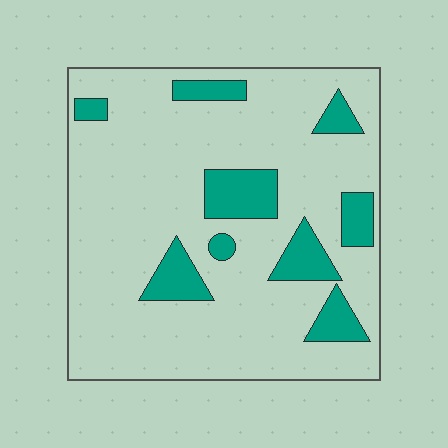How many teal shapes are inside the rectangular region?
9.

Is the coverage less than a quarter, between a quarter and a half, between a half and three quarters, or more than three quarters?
Less than a quarter.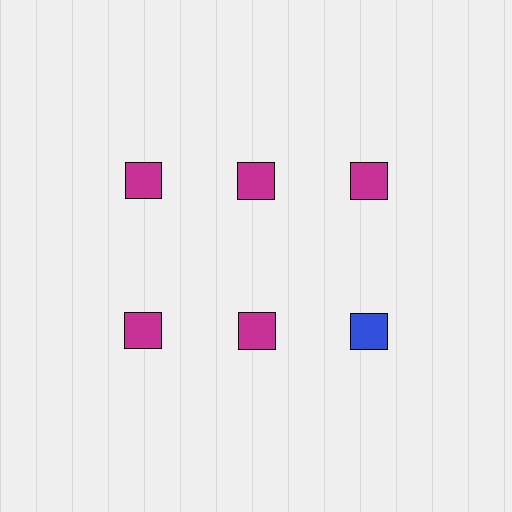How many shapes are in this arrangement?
There are 6 shapes arranged in a grid pattern.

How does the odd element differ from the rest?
It has a different color: blue instead of magenta.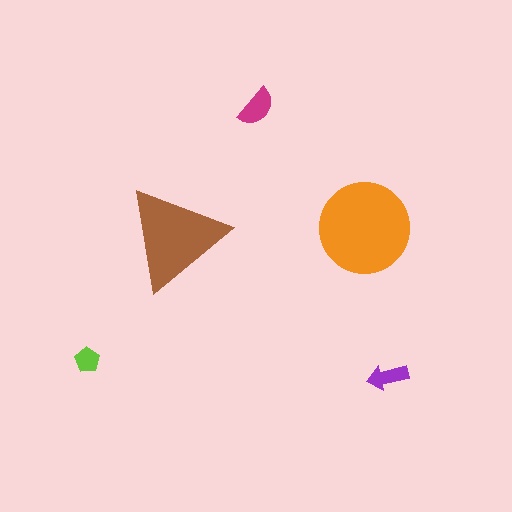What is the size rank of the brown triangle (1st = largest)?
2nd.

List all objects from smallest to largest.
The lime pentagon, the purple arrow, the magenta semicircle, the brown triangle, the orange circle.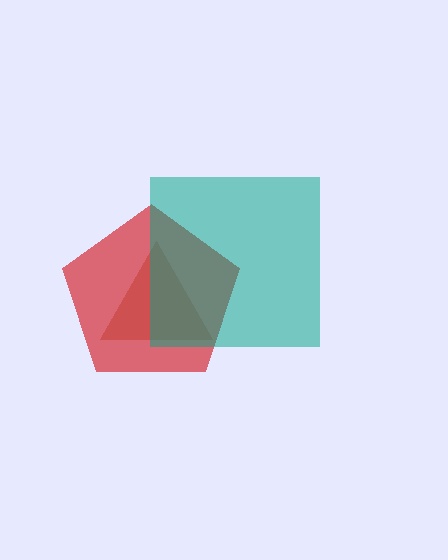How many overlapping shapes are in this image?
There are 3 overlapping shapes in the image.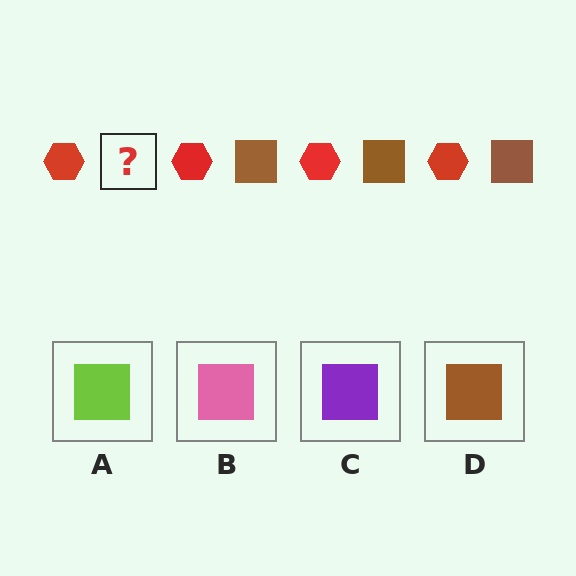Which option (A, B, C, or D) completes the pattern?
D.